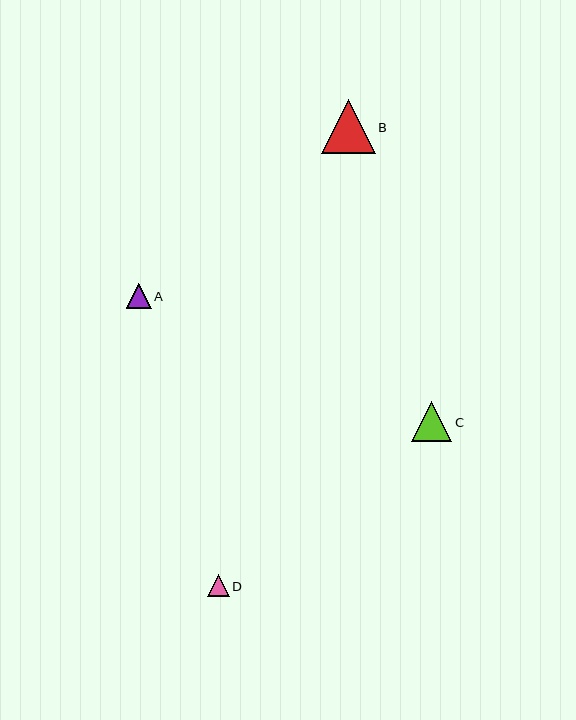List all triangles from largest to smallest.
From largest to smallest: B, C, A, D.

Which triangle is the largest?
Triangle B is the largest with a size of approximately 54 pixels.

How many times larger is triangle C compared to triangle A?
Triangle C is approximately 1.6 times the size of triangle A.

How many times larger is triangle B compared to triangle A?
Triangle B is approximately 2.2 times the size of triangle A.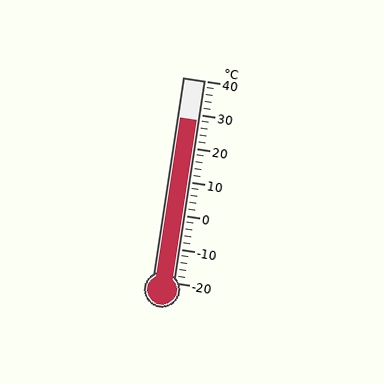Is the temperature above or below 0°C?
The temperature is above 0°C.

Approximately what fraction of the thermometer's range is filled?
The thermometer is filled to approximately 80% of its range.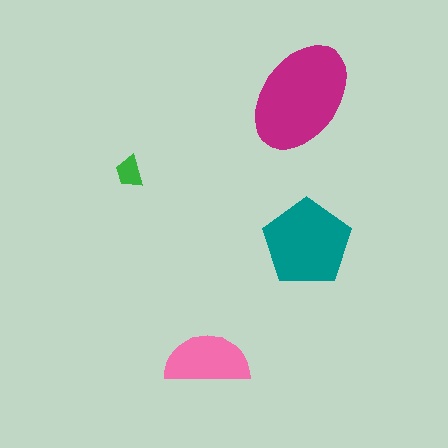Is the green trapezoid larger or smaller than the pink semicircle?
Smaller.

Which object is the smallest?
The green trapezoid.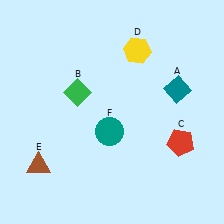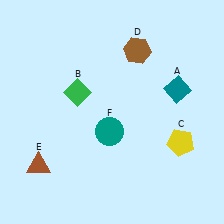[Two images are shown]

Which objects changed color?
C changed from red to yellow. D changed from yellow to brown.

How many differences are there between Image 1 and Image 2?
There are 2 differences between the two images.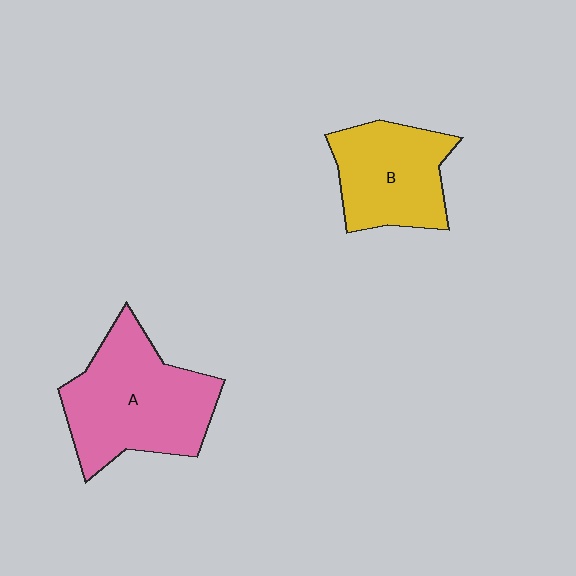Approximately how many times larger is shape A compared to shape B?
Approximately 1.4 times.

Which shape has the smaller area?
Shape B (yellow).